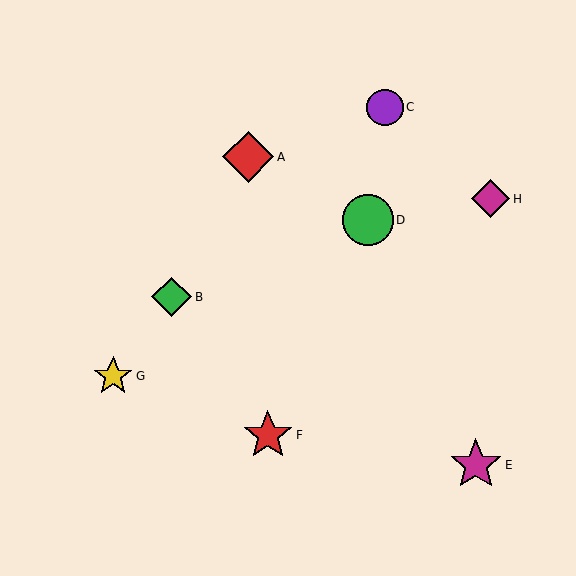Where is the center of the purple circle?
The center of the purple circle is at (385, 108).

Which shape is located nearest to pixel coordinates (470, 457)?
The magenta star (labeled E) at (476, 465) is nearest to that location.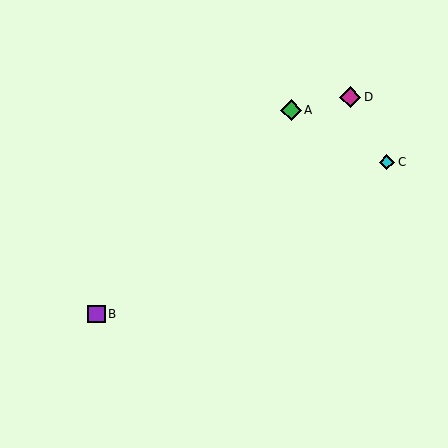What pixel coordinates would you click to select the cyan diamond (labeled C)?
Click at (387, 162) to select the cyan diamond C.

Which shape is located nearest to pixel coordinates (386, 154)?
The cyan diamond (labeled C) at (387, 162) is nearest to that location.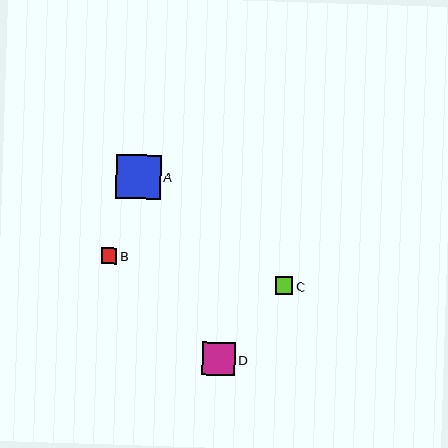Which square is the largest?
Square A is the largest with a size of approximately 45 pixels.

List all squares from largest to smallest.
From largest to smallest: A, D, C, B.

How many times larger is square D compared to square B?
Square D is approximately 2.1 times the size of square B.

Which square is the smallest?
Square B is the smallest with a size of approximately 16 pixels.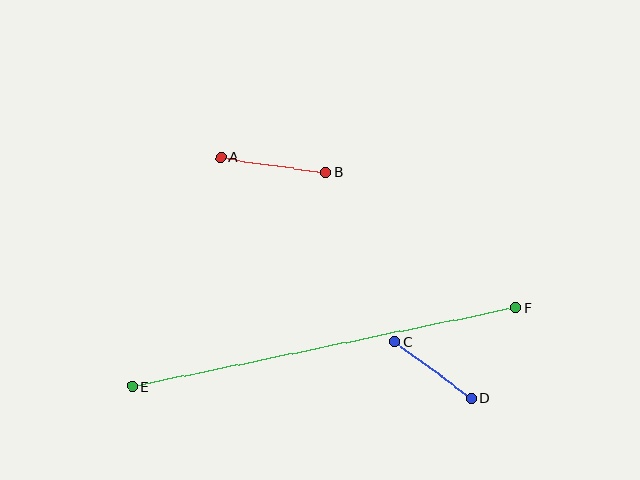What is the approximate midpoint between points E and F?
The midpoint is at approximately (324, 347) pixels.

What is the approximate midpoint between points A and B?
The midpoint is at approximately (274, 165) pixels.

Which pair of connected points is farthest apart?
Points E and F are farthest apart.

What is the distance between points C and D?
The distance is approximately 95 pixels.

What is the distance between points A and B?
The distance is approximately 106 pixels.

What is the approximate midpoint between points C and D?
The midpoint is at approximately (433, 370) pixels.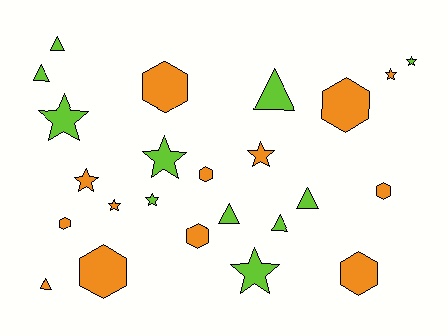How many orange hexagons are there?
There are 8 orange hexagons.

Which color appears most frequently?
Orange, with 13 objects.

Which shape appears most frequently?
Star, with 9 objects.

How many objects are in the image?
There are 24 objects.